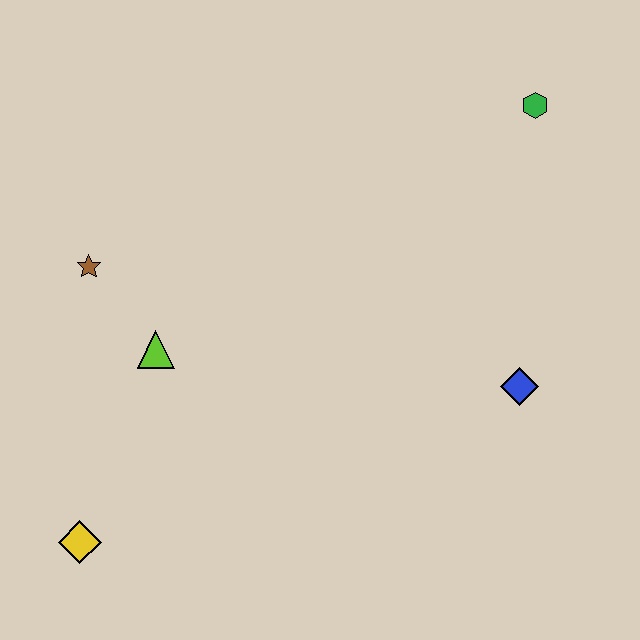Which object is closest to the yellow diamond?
The lime triangle is closest to the yellow diamond.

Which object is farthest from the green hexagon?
The yellow diamond is farthest from the green hexagon.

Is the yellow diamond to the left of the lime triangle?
Yes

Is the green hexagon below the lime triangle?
No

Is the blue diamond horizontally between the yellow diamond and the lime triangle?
No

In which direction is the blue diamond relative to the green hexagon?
The blue diamond is below the green hexagon.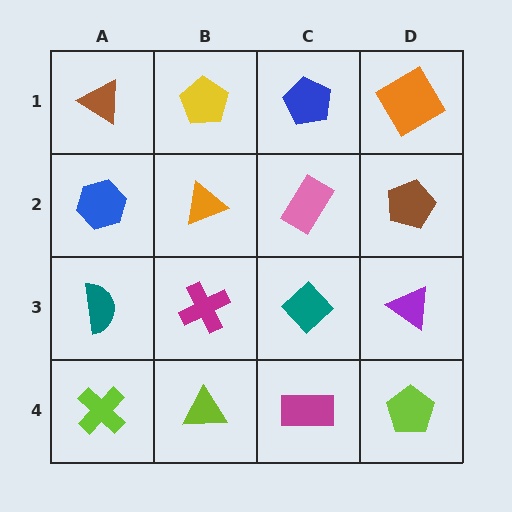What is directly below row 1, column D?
A brown pentagon.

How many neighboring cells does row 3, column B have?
4.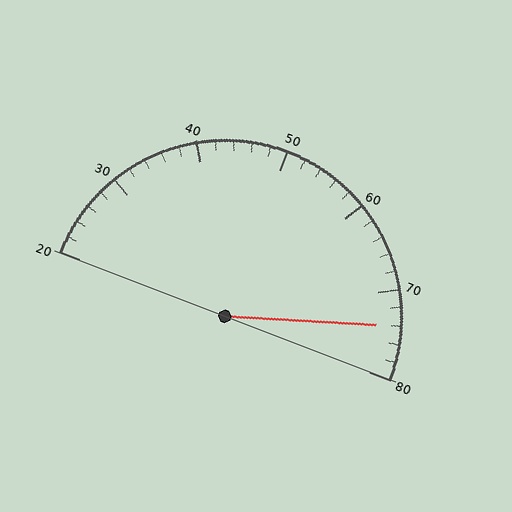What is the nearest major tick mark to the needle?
The nearest major tick mark is 70.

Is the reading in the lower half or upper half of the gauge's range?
The reading is in the upper half of the range (20 to 80).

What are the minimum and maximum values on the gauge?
The gauge ranges from 20 to 80.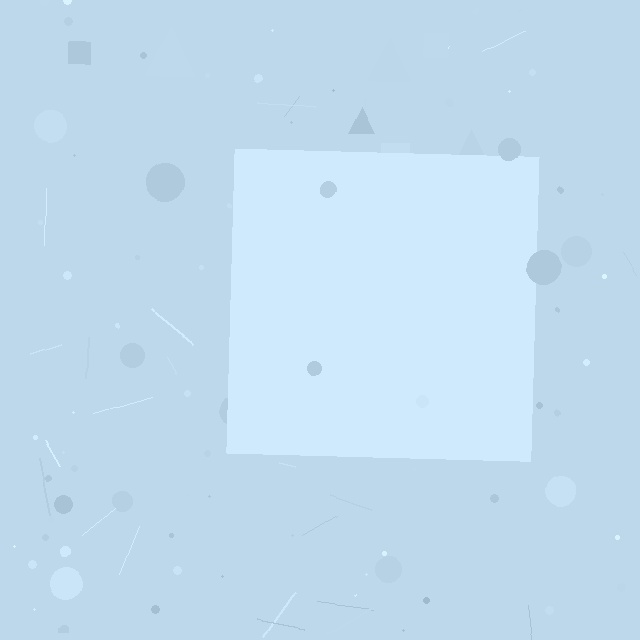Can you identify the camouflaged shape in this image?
The camouflaged shape is a square.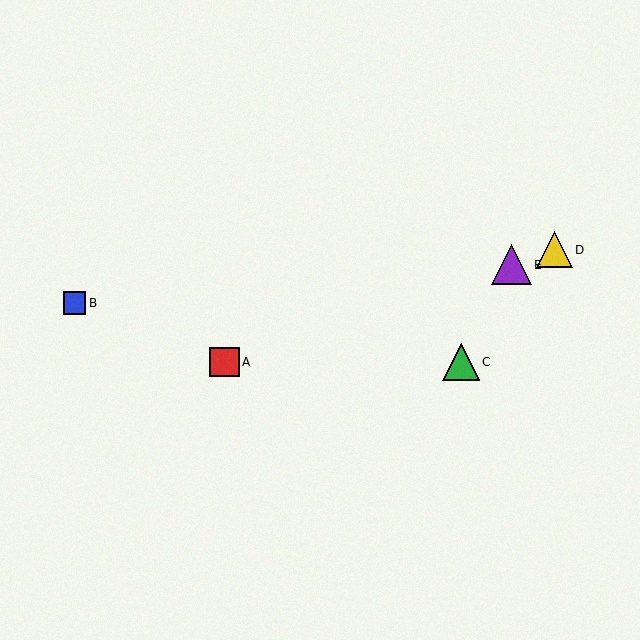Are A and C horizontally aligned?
Yes, both are at y≈362.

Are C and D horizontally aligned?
No, C is at y≈362 and D is at y≈250.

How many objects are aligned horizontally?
2 objects (A, C) are aligned horizontally.